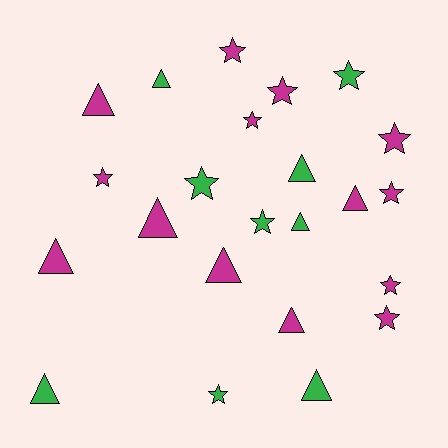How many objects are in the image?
There are 23 objects.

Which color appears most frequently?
Magenta, with 14 objects.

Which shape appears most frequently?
Star, with 12 objects.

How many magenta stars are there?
There are 8 magenta stars.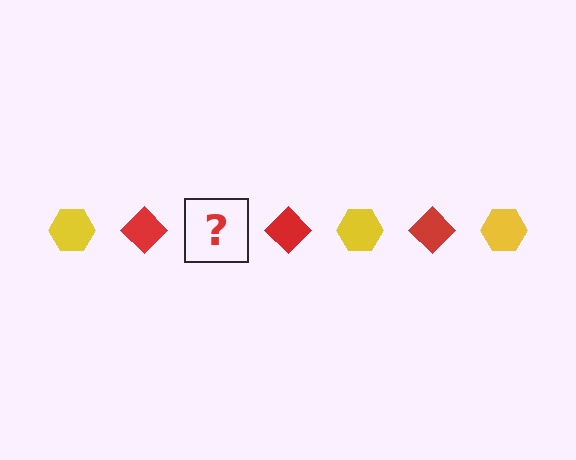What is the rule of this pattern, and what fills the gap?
The rule is that the pattern alternates between yellow hexagon and red diamond. The gap should be filled with a yellow hexagon.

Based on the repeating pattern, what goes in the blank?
The blank should be a yellow hexagon.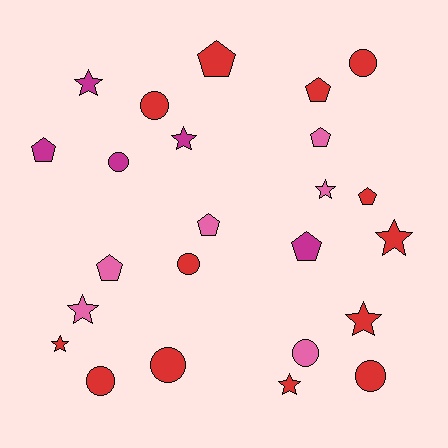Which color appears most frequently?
Red, with 13 objects.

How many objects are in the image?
There are 24 objects.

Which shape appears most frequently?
Star, with 8 objects.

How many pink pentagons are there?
There are 3 pink pentagons.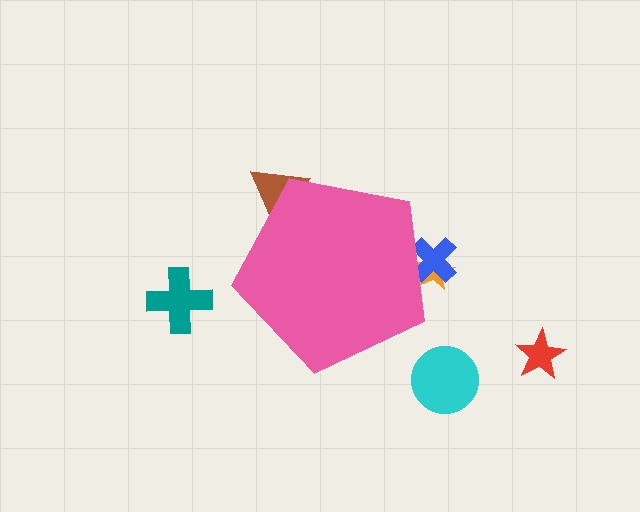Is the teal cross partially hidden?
No, the teal cross is fully visible.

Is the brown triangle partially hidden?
Yes, the brown triangle is partially hidden behind the pink pentagon.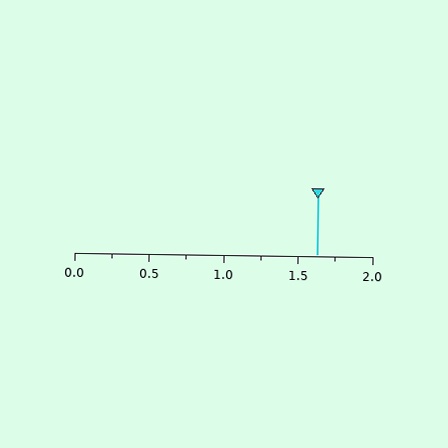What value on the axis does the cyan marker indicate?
The marker indicates approximately 1.62.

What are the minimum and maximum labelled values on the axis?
The axis runs from 0.0 to 2.0.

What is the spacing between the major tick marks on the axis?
The major ticks are spaced 0.5 apart.